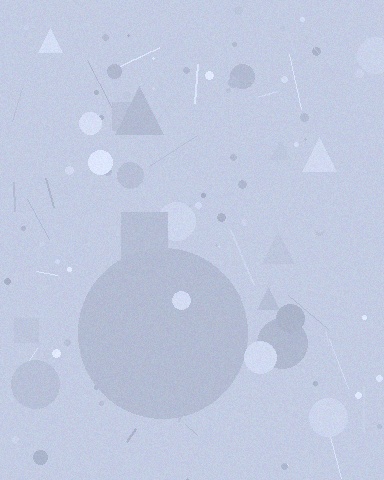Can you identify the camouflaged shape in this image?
The camouflaged shape is a circle.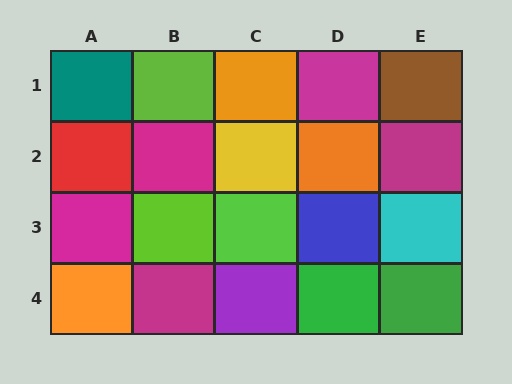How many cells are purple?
1 cell is purple.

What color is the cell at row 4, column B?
Magenta.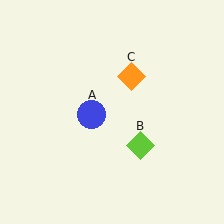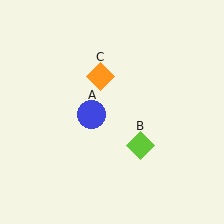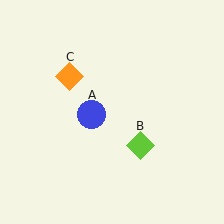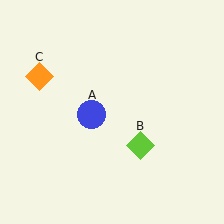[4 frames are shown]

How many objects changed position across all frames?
1 object changed position: orange diamond (object C).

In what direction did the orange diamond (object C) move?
The orange diamond (object C) moved left.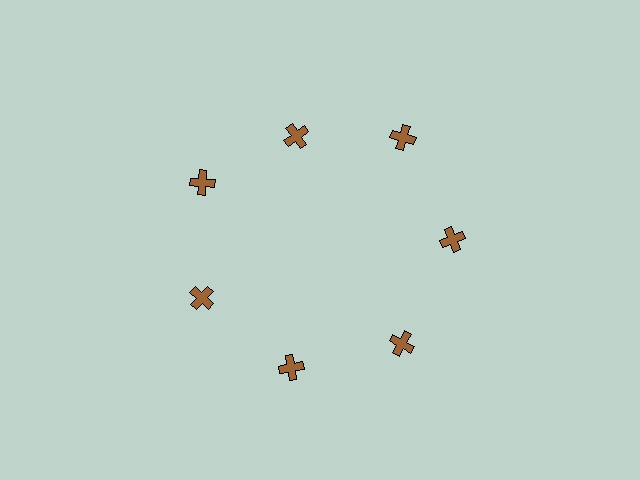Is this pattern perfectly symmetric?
No. The 7 brown crosses are arranged in a ring, but one element near the 12 o'clock position is pulled inward toward the center, breaking the 7-fold rotational symmetry.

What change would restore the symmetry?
The symmetry would be restored by moving it outward, back onto the ring so that all 7 crosses sit at equal angles and equal distance from the center.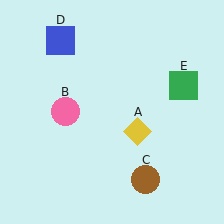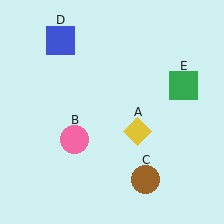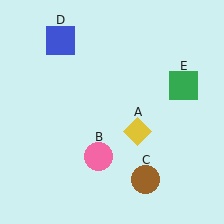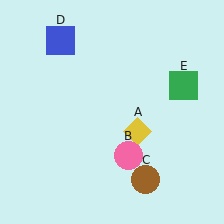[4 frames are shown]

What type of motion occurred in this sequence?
The pink circle (object B) rotated counterclockwise around the center of the scene.